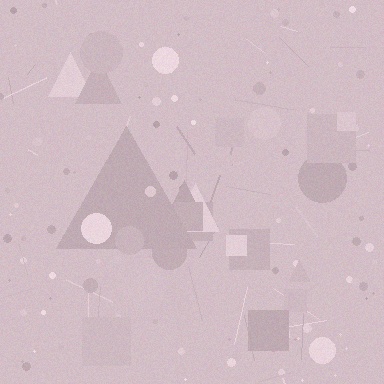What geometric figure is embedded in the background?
A triangle is embedded in the background.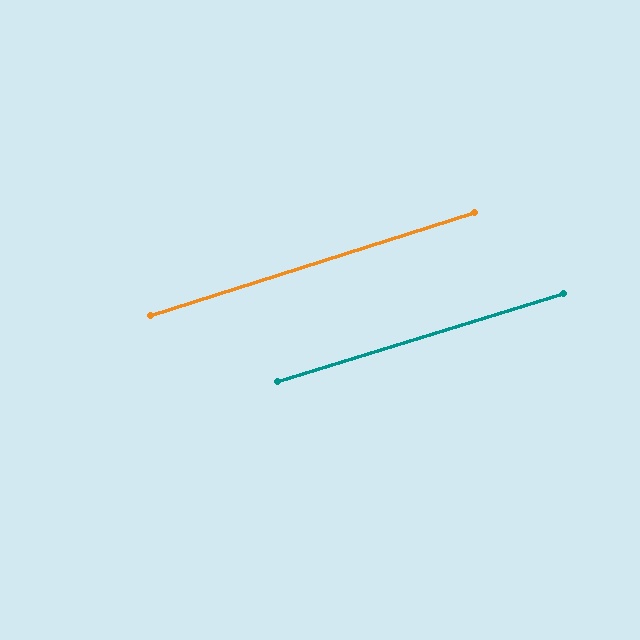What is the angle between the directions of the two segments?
Approximately 1 degree.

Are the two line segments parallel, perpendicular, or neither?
Parallel — their directions differ by only 0.6°.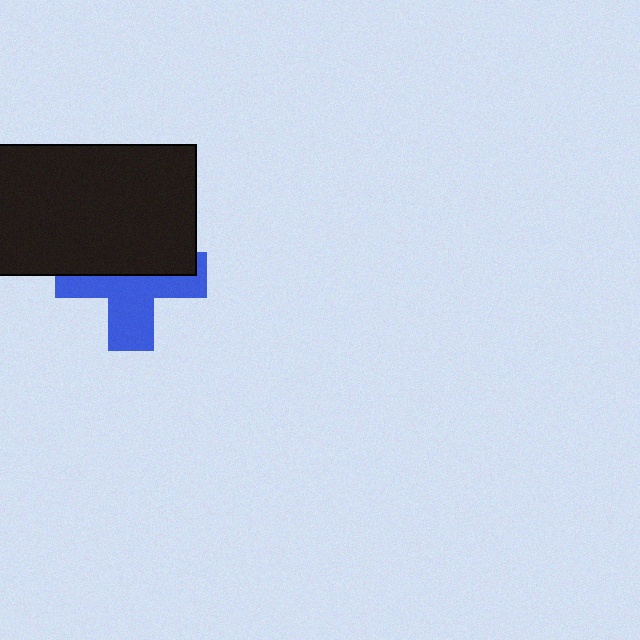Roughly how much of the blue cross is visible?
About half of it is visible (roughly 51%).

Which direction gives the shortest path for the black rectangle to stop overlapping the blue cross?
Moving up gives the shortest separation.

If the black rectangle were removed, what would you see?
You would see the complete blue cross.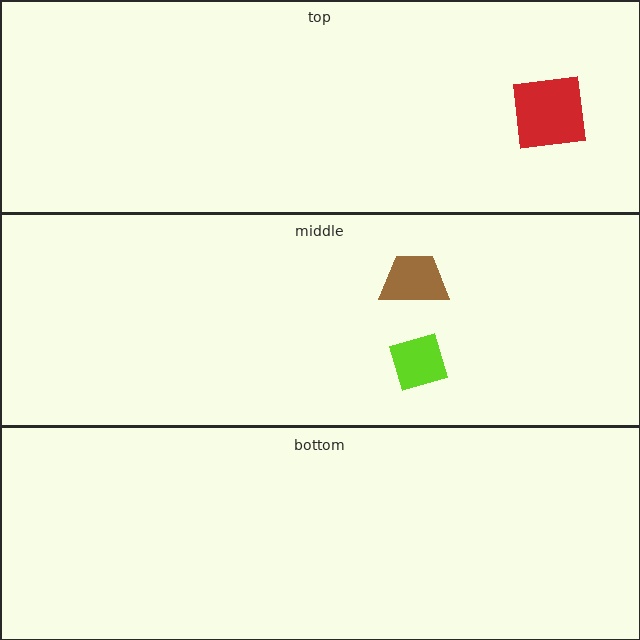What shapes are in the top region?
The red square.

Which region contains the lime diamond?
The middle region.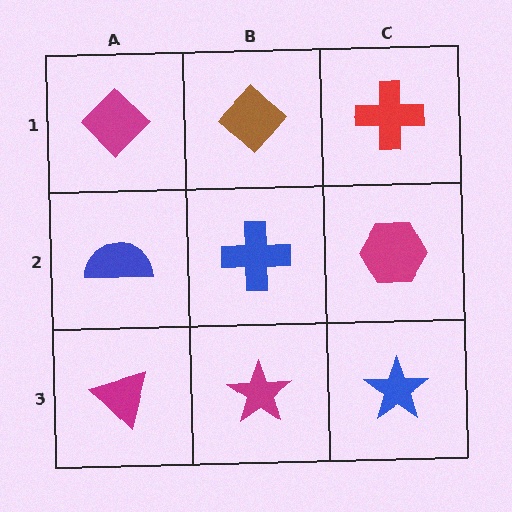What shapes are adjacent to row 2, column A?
A magenta diamond (row 1, column A), a magenta triangle (row 3, column A), a blue cross (row 2, column B).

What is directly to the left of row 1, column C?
A brown diamond.